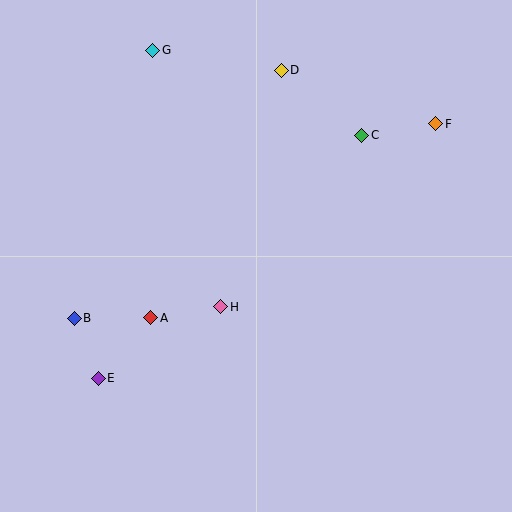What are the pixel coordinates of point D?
Point D is at (281, 70).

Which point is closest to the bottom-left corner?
Point E is closest to the bottom-left corner.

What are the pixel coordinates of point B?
Point B is at (74, 318).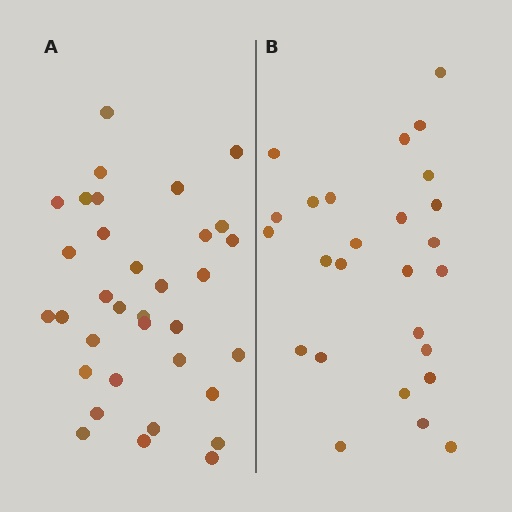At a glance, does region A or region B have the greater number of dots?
Region A (the left region) has more dots.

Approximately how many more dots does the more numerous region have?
Region A has roughly 8 or so more dots than region B.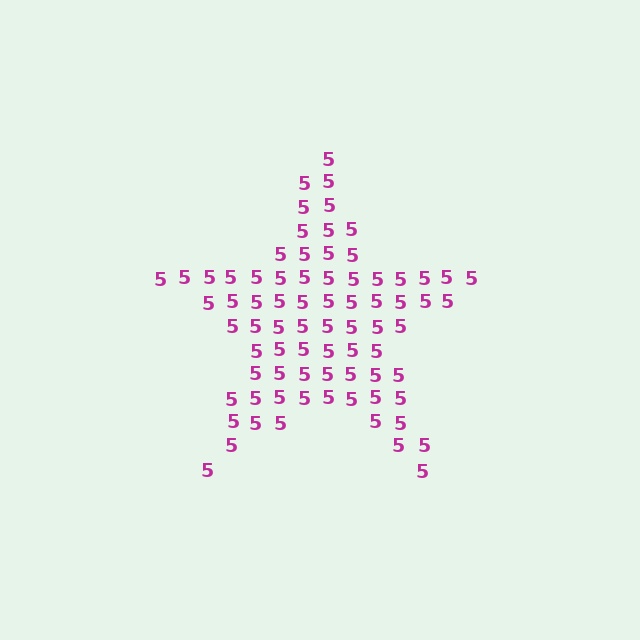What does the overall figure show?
The overall figure shows a star.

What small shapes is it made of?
It is made of small digit 5's.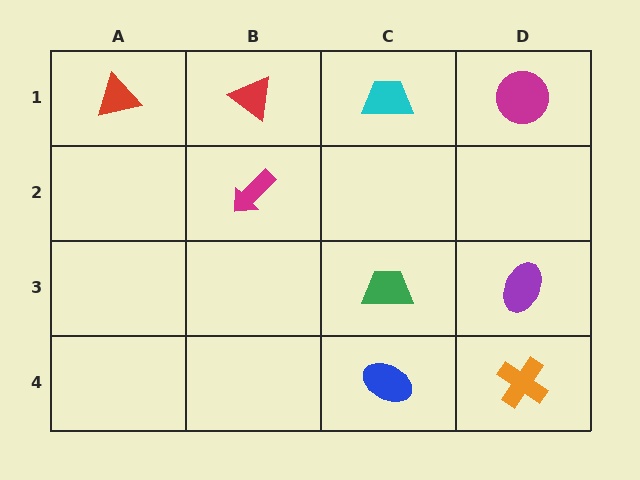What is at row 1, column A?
A red triangle.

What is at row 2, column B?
A magenta arrow.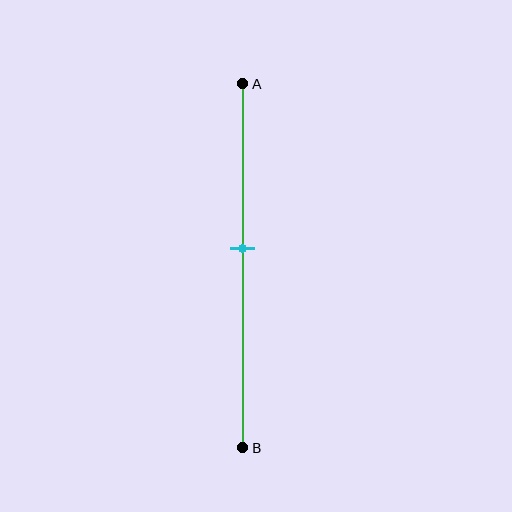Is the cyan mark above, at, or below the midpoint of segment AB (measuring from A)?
The cyan mark is above the midpoint of segment AB.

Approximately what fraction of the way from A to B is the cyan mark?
The cyan mark is approximately 45% of the way from A to B.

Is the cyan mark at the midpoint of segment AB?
No, the mark is at about 45% from A, not at the 50% midpoint.